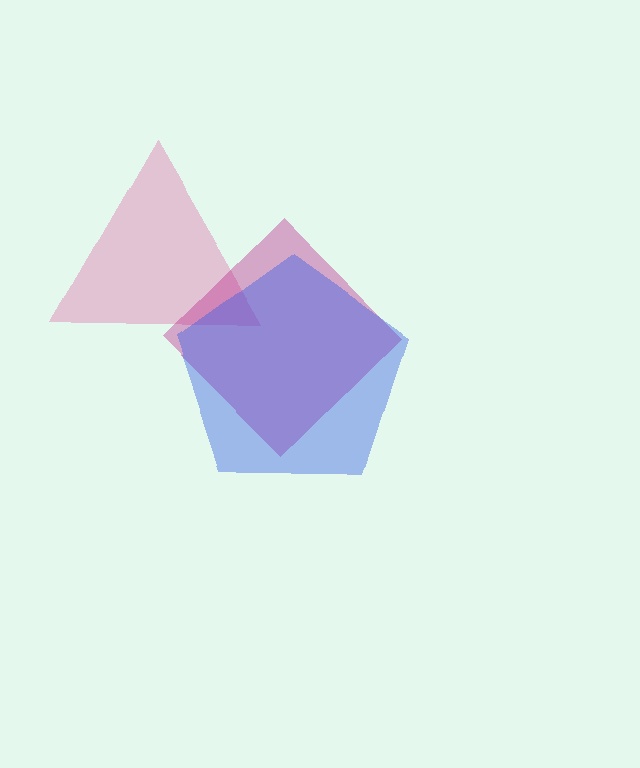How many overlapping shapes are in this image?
There are 3 overlapping shapes in the image.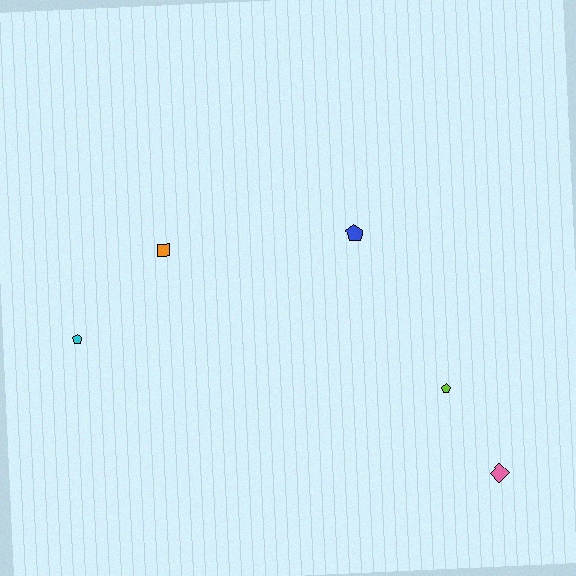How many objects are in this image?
There are 5 objects.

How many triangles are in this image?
There are no triangles.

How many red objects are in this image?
There are no red objects.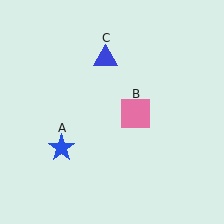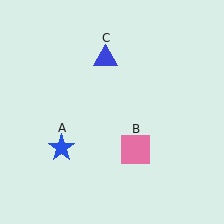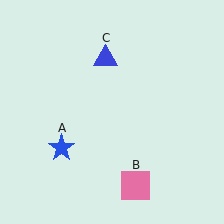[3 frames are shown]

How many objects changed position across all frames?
1 object changed position: pink square (object B).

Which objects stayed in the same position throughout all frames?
Blue star (object A) and blue triangle (object C) remained stationary.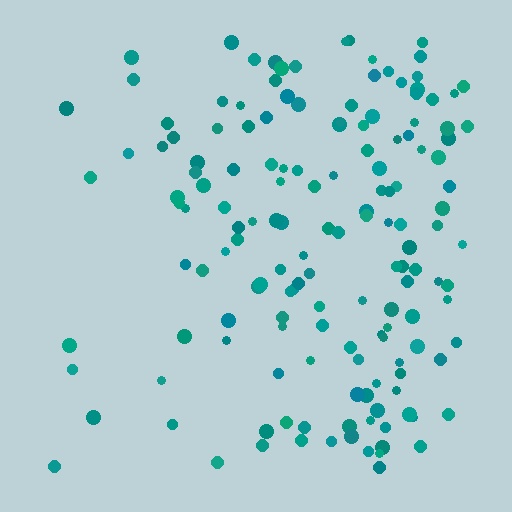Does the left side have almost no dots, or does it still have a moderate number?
Still a moderate number, just noticeably fewer than the right.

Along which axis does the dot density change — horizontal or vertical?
Horizontal.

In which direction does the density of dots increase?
From left to right, with the right side densest.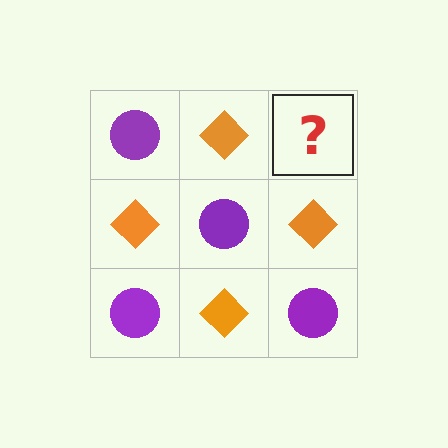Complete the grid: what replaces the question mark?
The question mark should be replaced with a purple circle.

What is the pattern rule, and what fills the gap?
The rule is that it alternates purple circle and orange diamond in a checkerboard pattern. The gap should be filled with a purple circle.